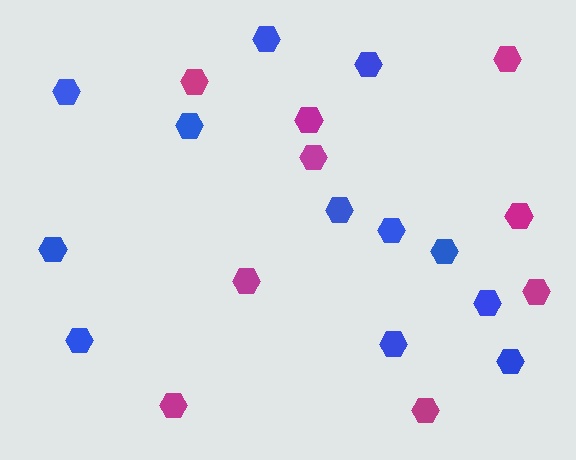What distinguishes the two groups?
There are 2 groups: one group of magenta hexagons (9) and one group of blue hexagons (12).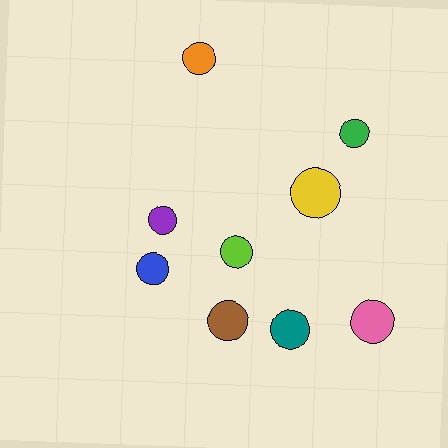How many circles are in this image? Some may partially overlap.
There are 9 circles.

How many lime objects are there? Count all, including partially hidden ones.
There is 1 lime object.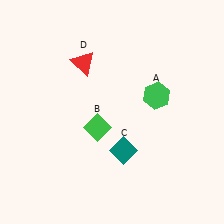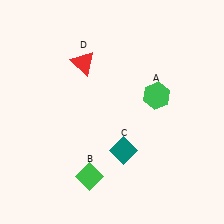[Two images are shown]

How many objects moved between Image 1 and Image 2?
1 object moved between the two images.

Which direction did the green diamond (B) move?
The green diamond (B) moved down.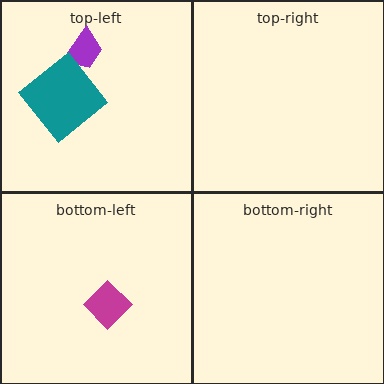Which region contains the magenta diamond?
The bottom-left region.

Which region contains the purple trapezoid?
The top-left region.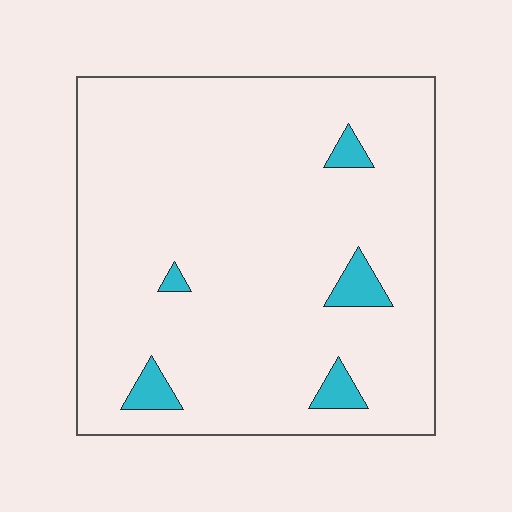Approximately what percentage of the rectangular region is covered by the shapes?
Approximately 5%.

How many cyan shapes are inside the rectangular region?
5.